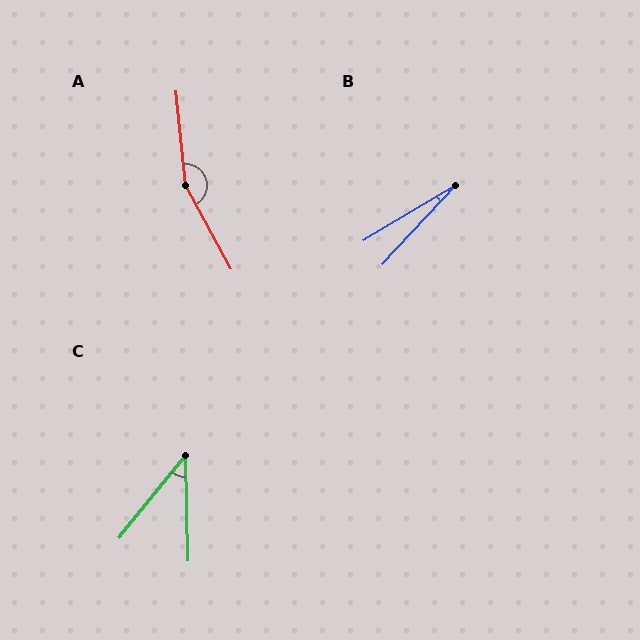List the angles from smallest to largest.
B (17°), C (40°), A (157°).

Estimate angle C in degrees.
Approximately 40 degrees.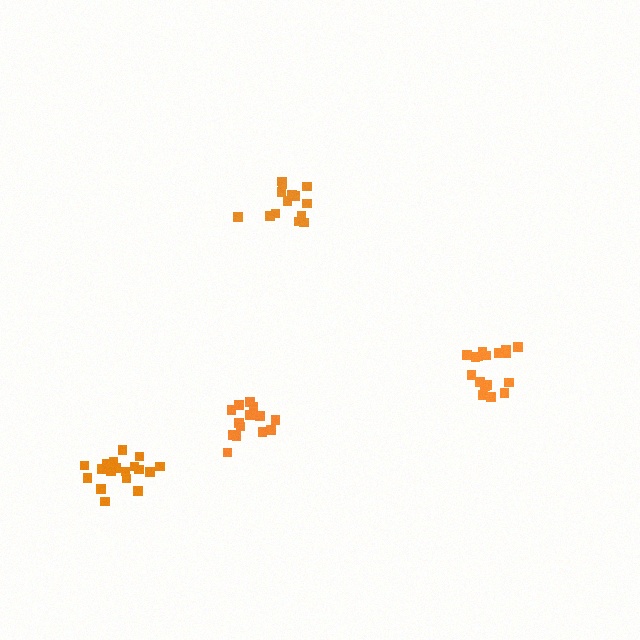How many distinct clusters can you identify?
There are 4 distinct clusters.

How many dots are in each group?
Group 1: 14 dots, Group 2: 17 dots, Group 3: 14 dots, Group 4: 19 dots (64 total).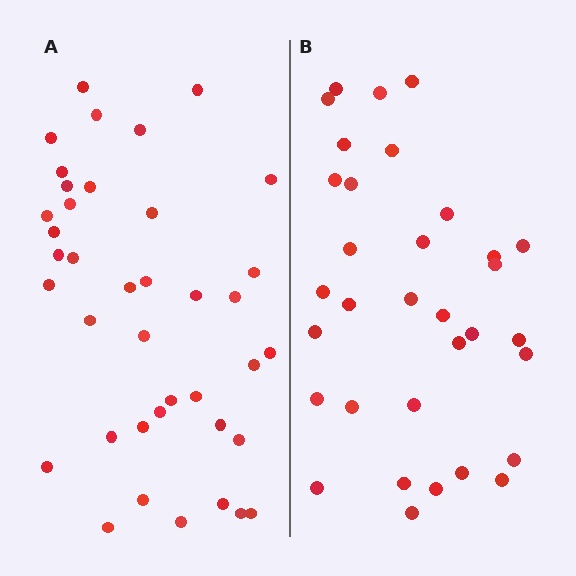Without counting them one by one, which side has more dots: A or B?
Region A (the left region) has more dots.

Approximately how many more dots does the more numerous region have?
Region A has about 6 more dots than region B.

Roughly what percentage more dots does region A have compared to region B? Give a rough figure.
About 20% more.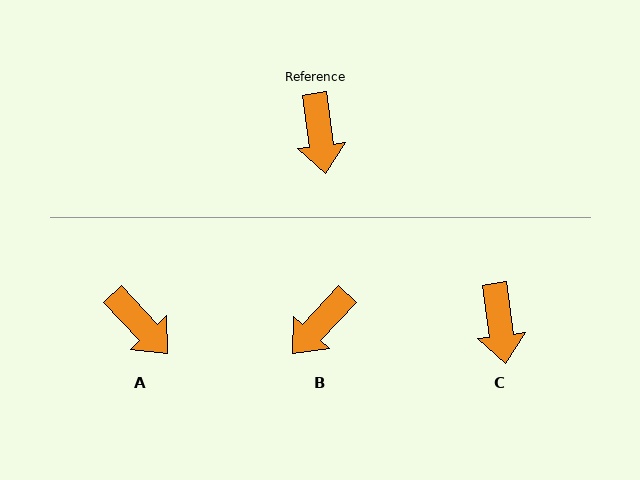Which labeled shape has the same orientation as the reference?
C.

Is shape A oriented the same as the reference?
No, it is off by about 35 degrees.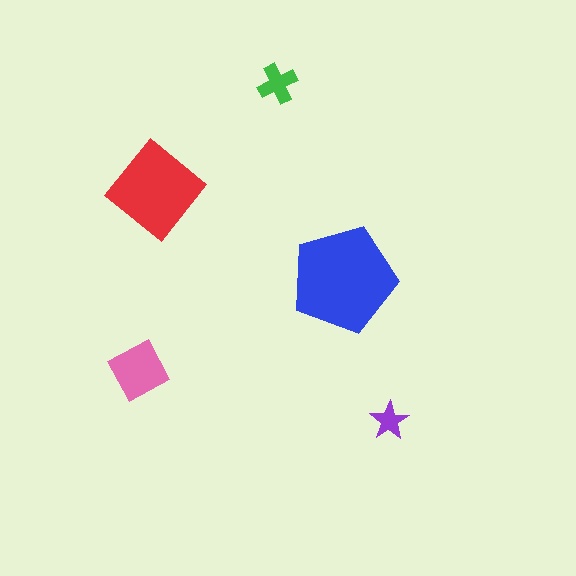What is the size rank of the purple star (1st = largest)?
5th.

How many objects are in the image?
There are 5 objects in the image.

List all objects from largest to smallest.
The blue pentagon, the red diamond, the pink square, the green cross, the purple star.